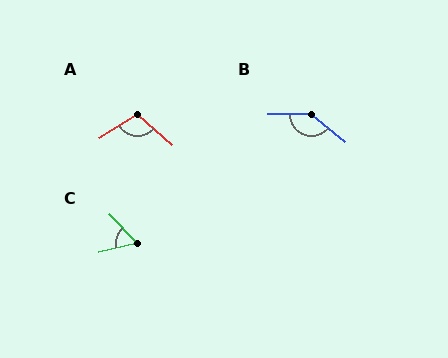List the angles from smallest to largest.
C (59°), A (107°), B (141°).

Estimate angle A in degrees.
Approximately 107 degrees.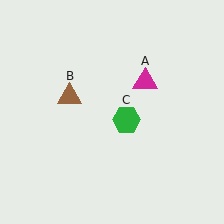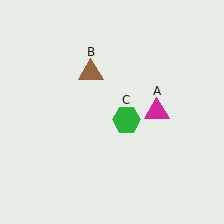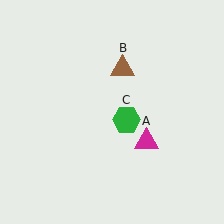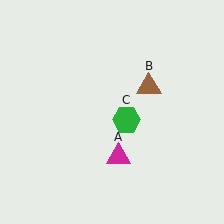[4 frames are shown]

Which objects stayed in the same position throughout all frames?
Green hexagon (object C) remained stationary.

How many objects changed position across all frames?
2 objects changed position: magenta triangle (object A), brown triangle (object B).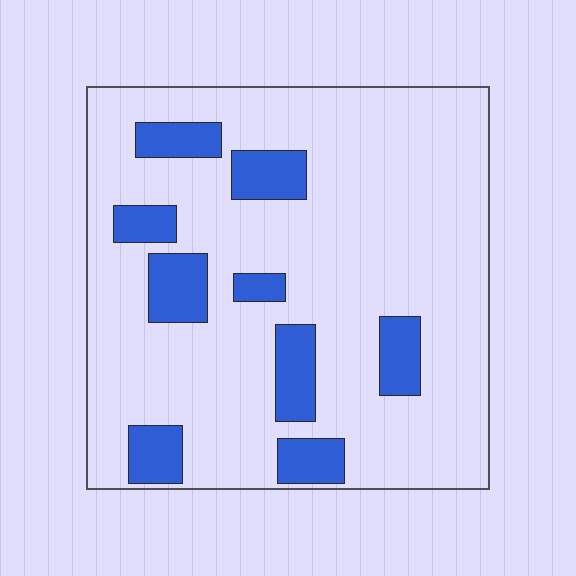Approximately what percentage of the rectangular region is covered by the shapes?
Approximately 20%.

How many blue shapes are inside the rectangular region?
9.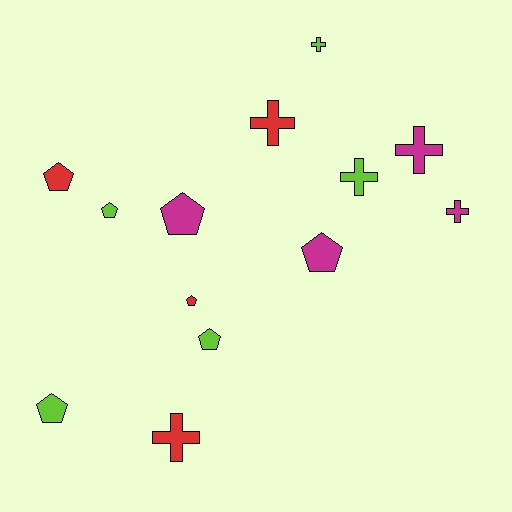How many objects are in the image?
There are 13 objects.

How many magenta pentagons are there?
There are 2 magenta pentagons.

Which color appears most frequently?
Lime, with 5 objects.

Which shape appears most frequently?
Pentagon, with 7 objects.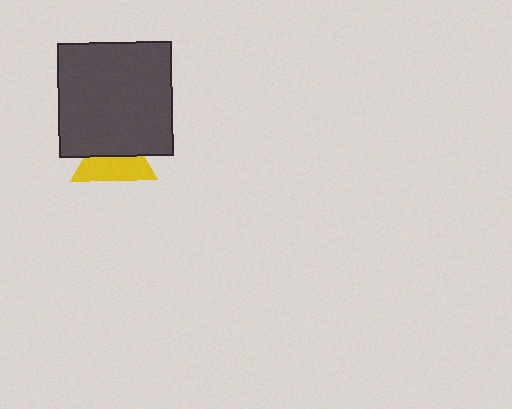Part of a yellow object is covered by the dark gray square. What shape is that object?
It is a triangle.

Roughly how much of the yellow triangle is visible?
About half of it is visible (roughly 53%).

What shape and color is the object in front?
The object in front is a dark gray square.